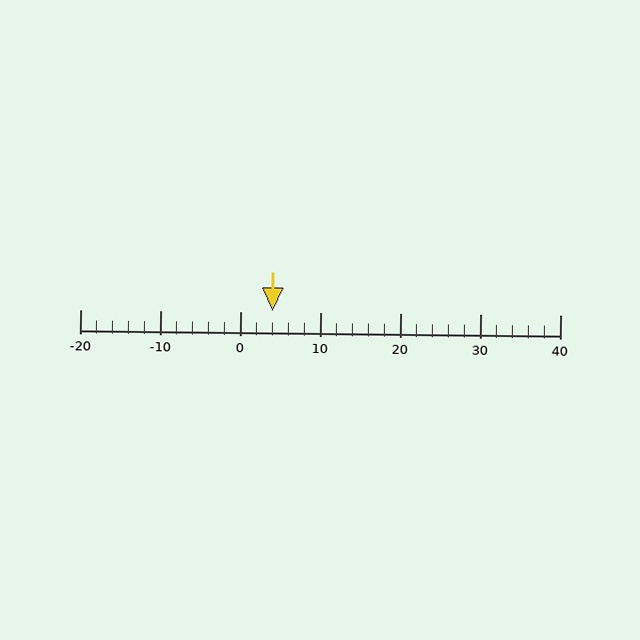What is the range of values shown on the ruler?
The ruler shows values from -20 to 40.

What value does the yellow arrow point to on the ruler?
The yellow arrow points to approximately 4.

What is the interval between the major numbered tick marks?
The major tick marks are spaced 10 units apart.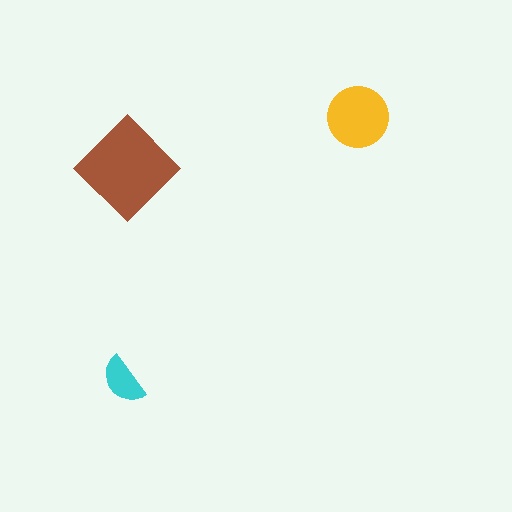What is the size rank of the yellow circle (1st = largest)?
2nd.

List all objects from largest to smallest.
The brown diamond, the yellow circle, the cyan semicircle.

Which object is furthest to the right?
The yellow circle is rightmost.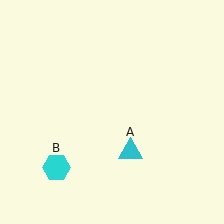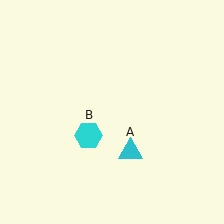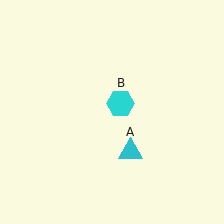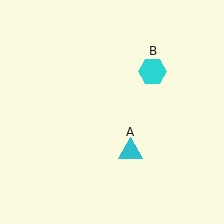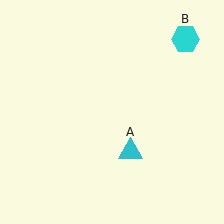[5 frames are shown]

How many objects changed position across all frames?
1 object changed position: cyan hexagon (object B).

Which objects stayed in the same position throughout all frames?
Cyan triangle (object A) remained stationary.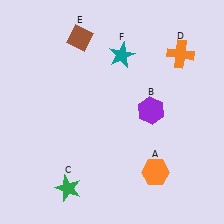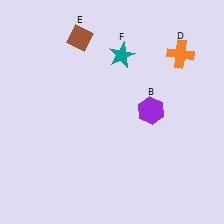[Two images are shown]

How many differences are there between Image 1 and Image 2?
There are 2 differences between the two images.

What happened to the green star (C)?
The green star (C) was removed in Image 2. It was in the bottom-left area of Image 1.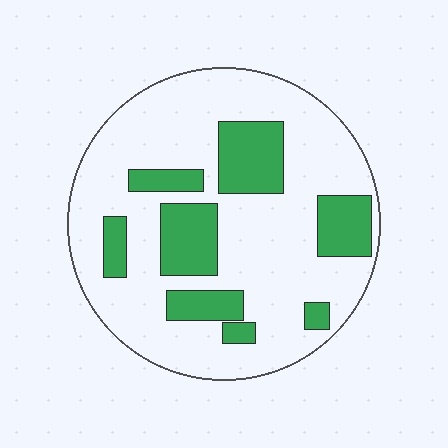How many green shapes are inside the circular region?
8.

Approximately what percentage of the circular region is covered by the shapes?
Approximately 25%.